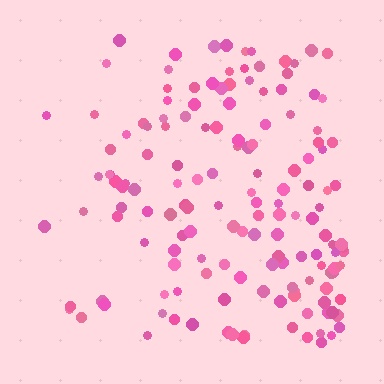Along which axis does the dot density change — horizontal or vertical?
Horizontal.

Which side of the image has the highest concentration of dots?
The right.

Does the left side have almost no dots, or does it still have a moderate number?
Still a moderate number, just noticeably fewer than the right.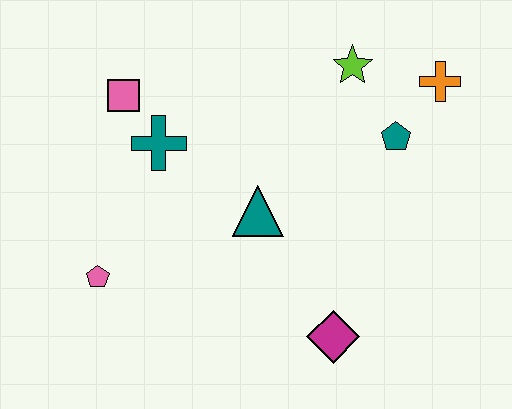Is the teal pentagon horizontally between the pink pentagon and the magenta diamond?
No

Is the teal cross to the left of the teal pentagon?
Yes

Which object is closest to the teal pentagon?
The orange cross is closest to the teal pentagon.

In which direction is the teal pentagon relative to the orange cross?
The teal pentagon is below the orange cross.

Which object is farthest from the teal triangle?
The orange cross is farthest from the teal triangle.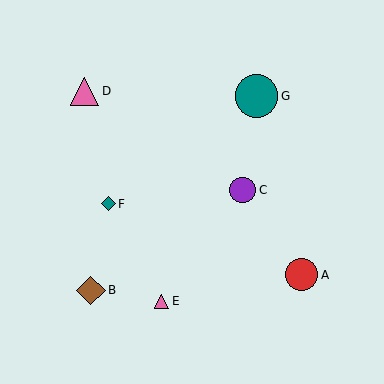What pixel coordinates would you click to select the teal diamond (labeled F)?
Click at (109, 204) to select the teal diamond F.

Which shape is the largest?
The teal circle (labeled G) is the largest.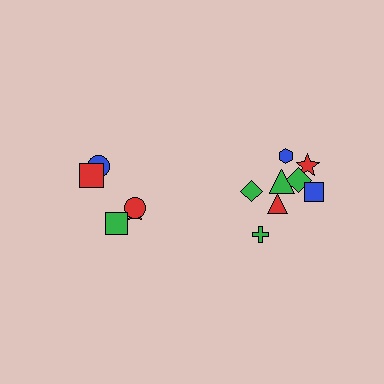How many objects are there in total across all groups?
There are 13 objects.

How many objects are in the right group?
There are 8 objects.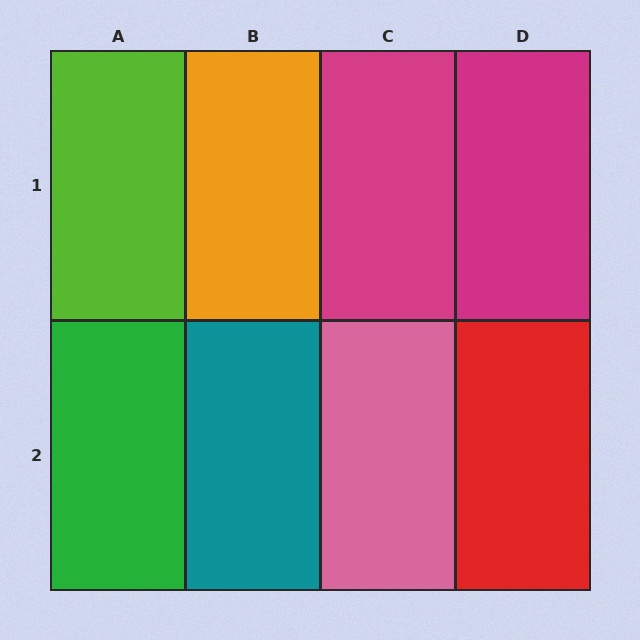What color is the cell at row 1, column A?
Lime.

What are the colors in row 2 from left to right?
Green, teal, pink, red.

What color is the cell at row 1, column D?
Magenta.